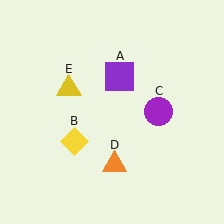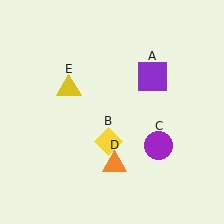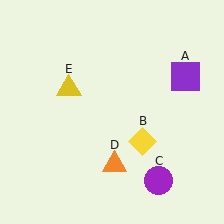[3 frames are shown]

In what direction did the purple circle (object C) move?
The purple circle (object C) moved down.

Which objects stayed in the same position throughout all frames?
Orange triangle (object D) and yellow triangle (object E) remained stationary.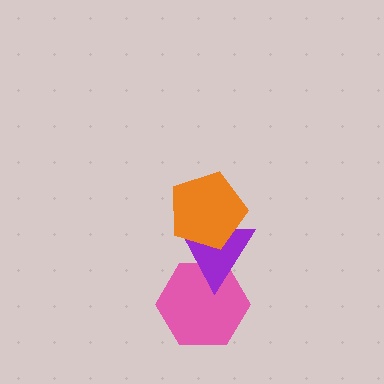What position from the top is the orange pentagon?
The orange pentagon is 1st from the top.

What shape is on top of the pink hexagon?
The purple triangle is on top of the pink hexagon.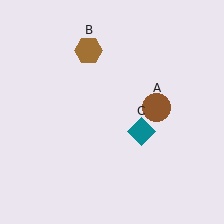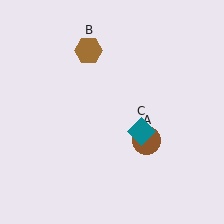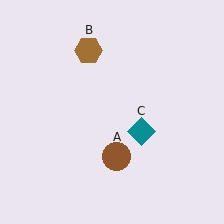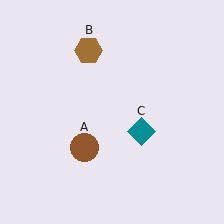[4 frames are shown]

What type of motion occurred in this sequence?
The brown circle (object A) rotated clockwise around the center of the scene.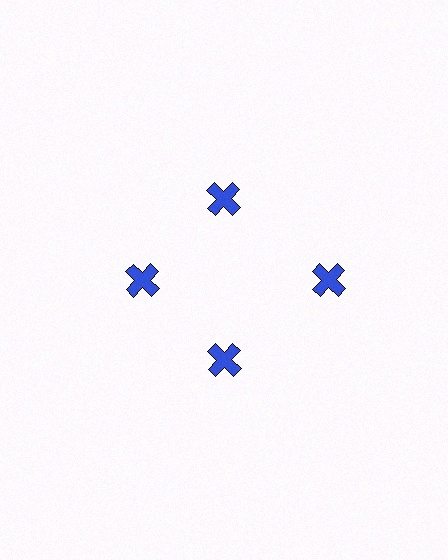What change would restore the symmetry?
The symmetry would be restored by moving it inward, back onto the ring so that all 4 crosses sit at equal angles and equal distance from the center.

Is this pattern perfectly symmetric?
No. The 4 blue crosses are arranged in a ring, but one element near the 3 o'clock position is pushed outward from the center, breaking the 4-fold rotational symmetry.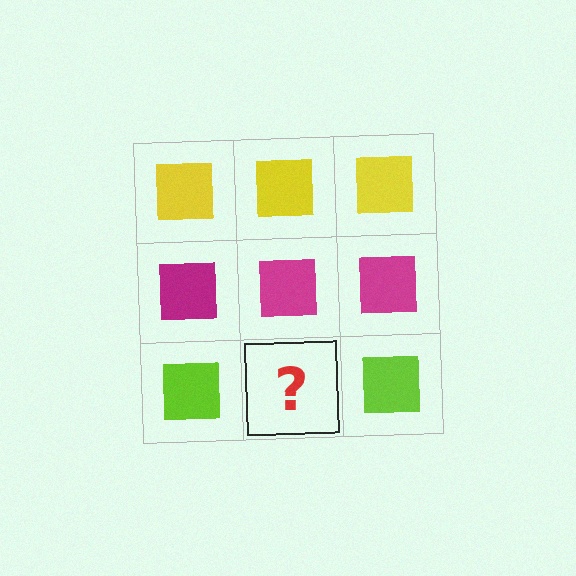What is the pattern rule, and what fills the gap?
The rule is that each row has a consistent color. The gap should be filled with a lime square.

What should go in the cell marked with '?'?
The missing cell should contain a lime square.